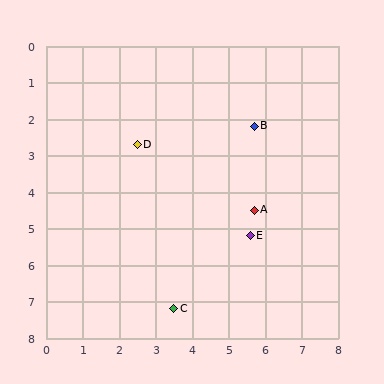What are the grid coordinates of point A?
Point A is at approximately (5.7, 4.5).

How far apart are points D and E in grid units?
Points D and E are about 4.0 grid units apart.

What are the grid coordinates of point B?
Point B is at approximately (5.7, 2.2).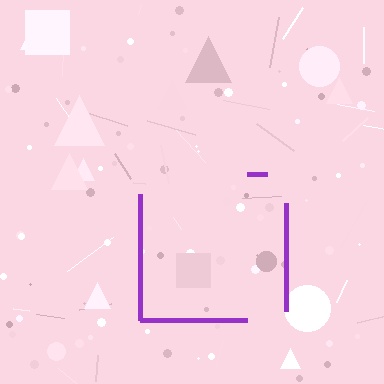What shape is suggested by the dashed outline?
The dashed outline suggests a square.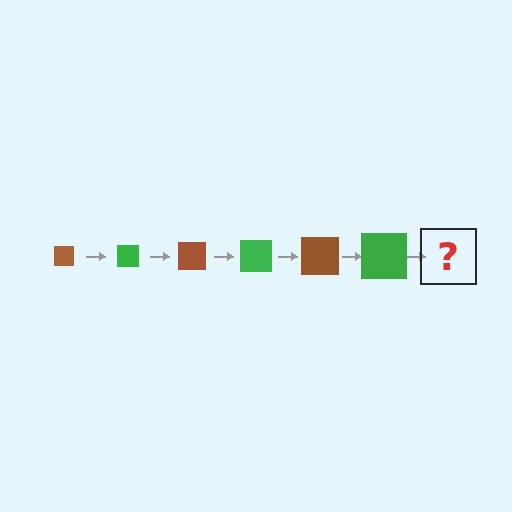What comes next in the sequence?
The next element should be a brown square, larger than the previous one.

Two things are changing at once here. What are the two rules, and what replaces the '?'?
The two rules are that the square grows larger each step and the color cycles through brown and green. The '?' should be a brown square, larger than the previous one.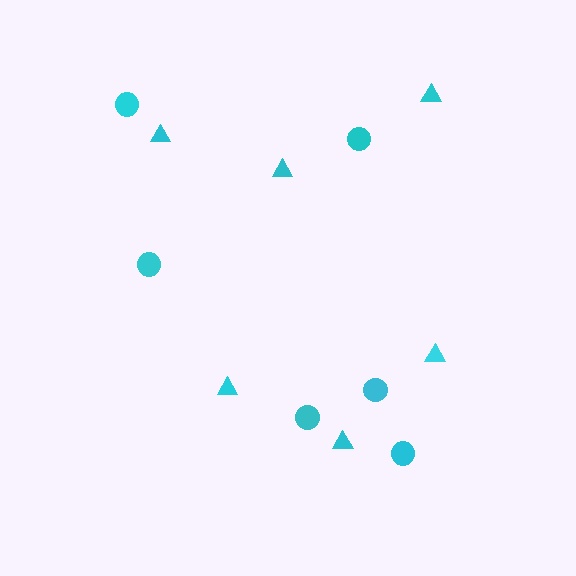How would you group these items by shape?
There are 2 groups: one group of triangles (6) and one group of circles (6).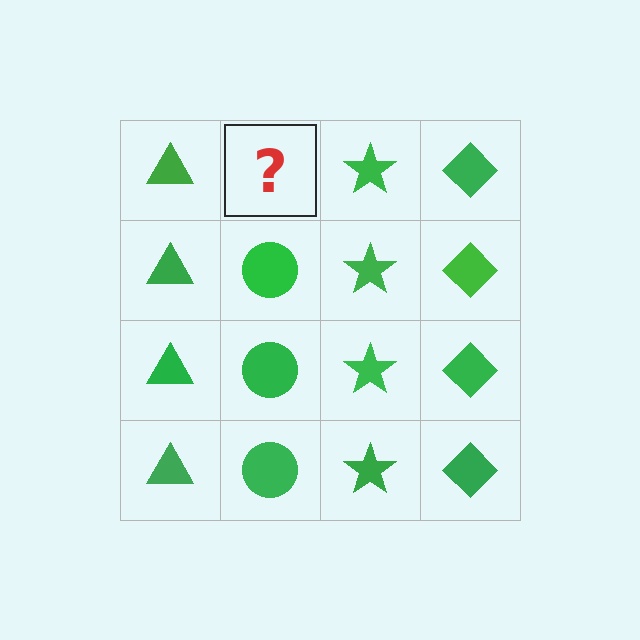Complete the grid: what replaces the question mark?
The question mark should be replaced with a green circle.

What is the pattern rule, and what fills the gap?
The rule is that each column has a consistent shape. The gap should be filled with a green circle.